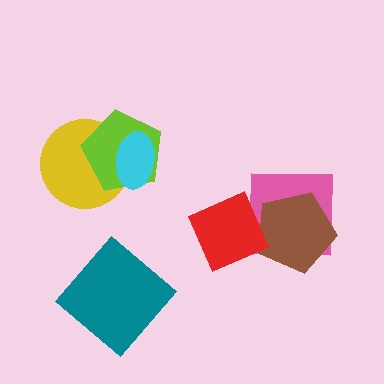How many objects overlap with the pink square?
1 object overlaps with the pink square.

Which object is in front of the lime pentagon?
The cyan ellipse is in front of the lime pentagon.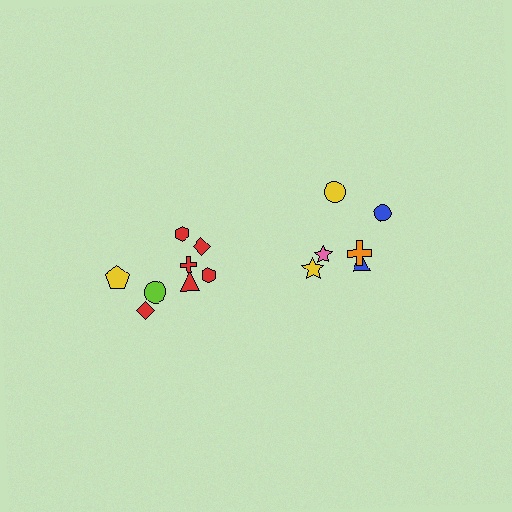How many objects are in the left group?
There are 8 objects.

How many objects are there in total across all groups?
There are 14 objects.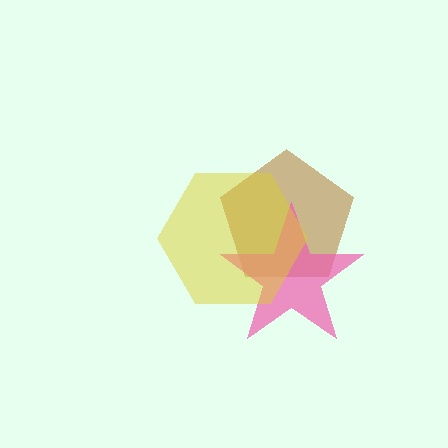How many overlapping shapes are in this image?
There are 3 overlapping shapes in the image.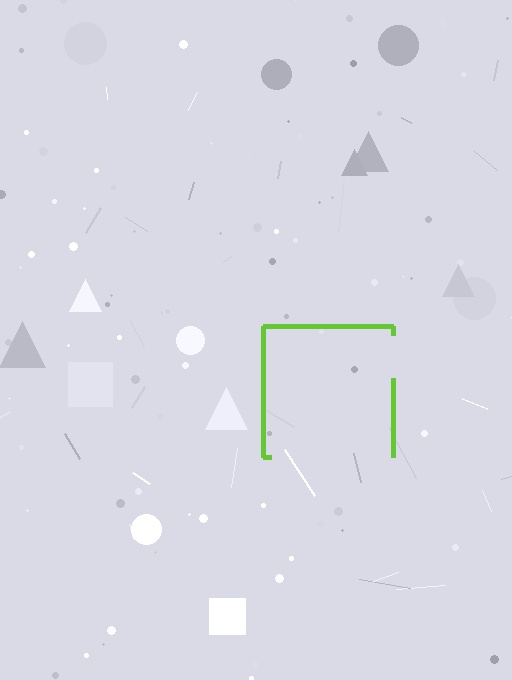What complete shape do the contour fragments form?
The contour fragments form a square.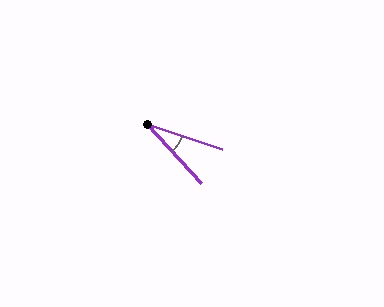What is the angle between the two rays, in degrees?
Approximately 29 degrees.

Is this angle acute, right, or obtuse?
It is acute.